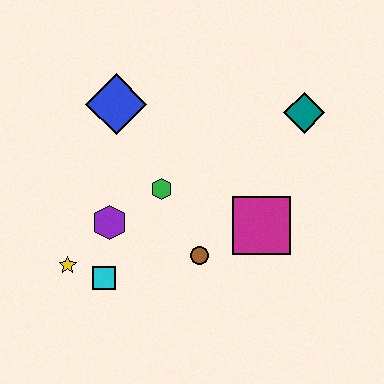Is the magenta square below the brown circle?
No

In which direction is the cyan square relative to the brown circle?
The cyan square is to the left of the brown circle.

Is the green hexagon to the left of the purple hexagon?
No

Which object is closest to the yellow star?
The cyan square is closest to the yellow star.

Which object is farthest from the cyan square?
The teal diamond is farthest from the cyan square.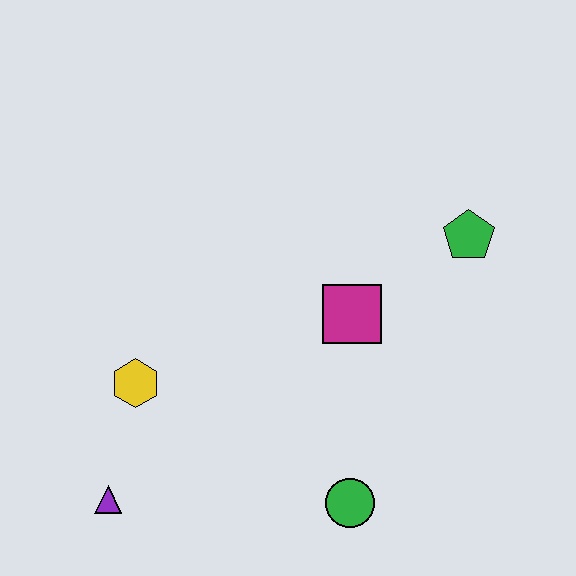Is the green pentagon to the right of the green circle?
Yes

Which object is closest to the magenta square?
The green pentagon is closest to the magenta square.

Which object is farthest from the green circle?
The green pentagon is farthest from the green circle.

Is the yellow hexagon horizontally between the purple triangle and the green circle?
Yes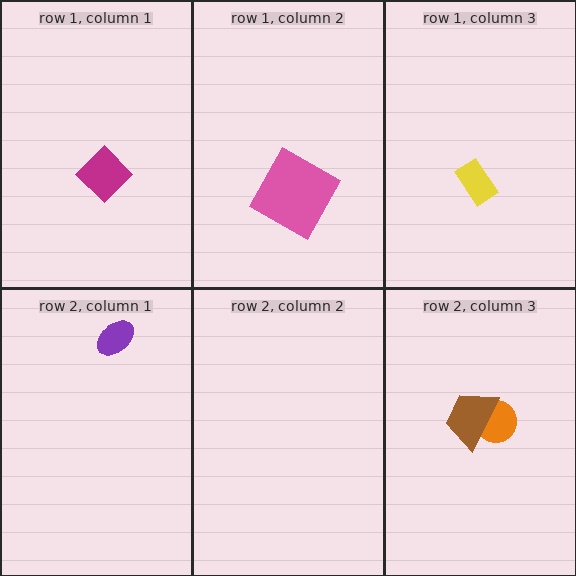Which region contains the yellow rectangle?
The row 1, column 3 region.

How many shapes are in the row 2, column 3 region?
2.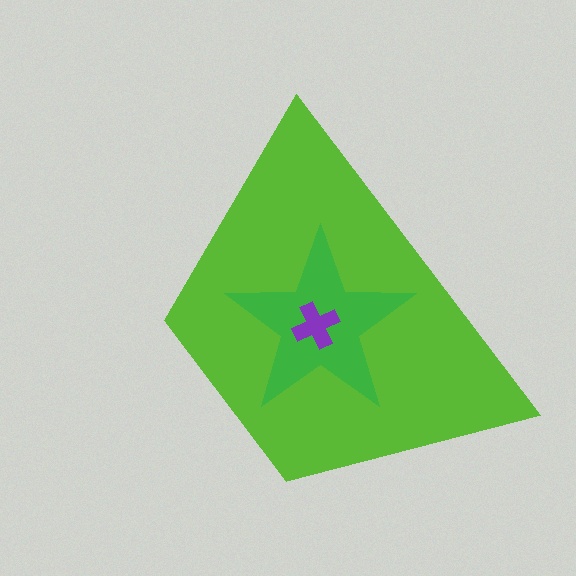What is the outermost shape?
The lime trapezoid.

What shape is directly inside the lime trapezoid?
The green star.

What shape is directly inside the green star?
The purple cross.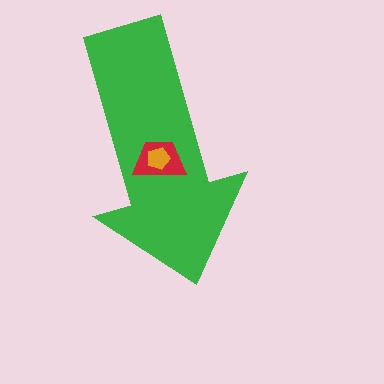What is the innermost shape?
The orange pentagon.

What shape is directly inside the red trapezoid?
The orange pentagon.